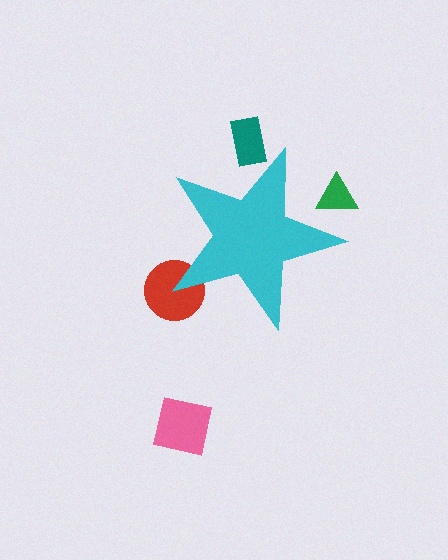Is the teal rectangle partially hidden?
Yes, the teal rectangle is partially hidden behind the cyan star.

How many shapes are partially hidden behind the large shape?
3 shapes are partially hidden.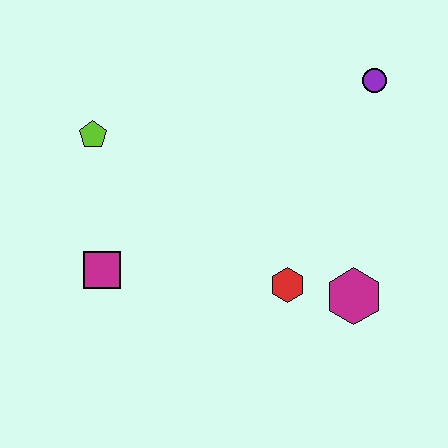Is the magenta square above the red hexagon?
Yes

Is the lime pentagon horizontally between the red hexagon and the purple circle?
No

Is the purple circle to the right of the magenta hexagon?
Yes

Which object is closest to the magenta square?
The lime pentagon is closest to the magenta square.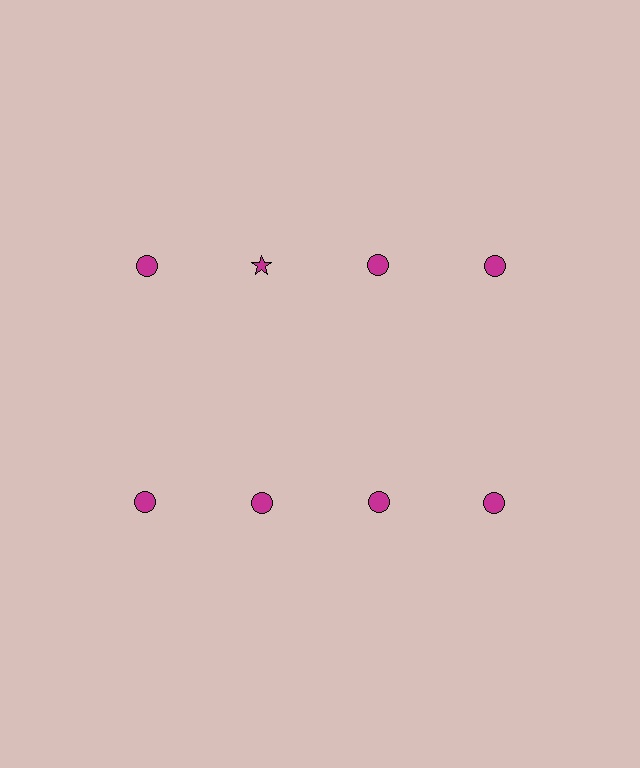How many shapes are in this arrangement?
There are 8 shapes arranged in a grid pattern.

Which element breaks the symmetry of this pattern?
The magenta star in the top row, second from left column breaks the symmetry. All other shapes are magenta circles.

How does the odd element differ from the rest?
It has a different shape: star instead of circle.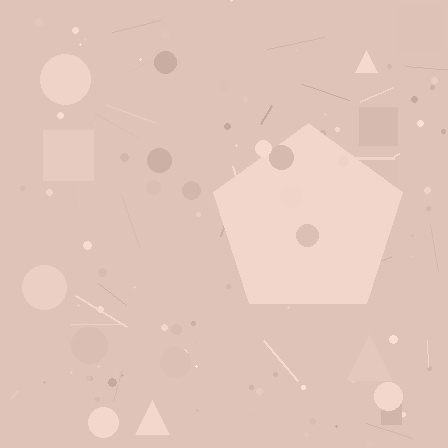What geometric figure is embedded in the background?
A pentagon is embedded in the background.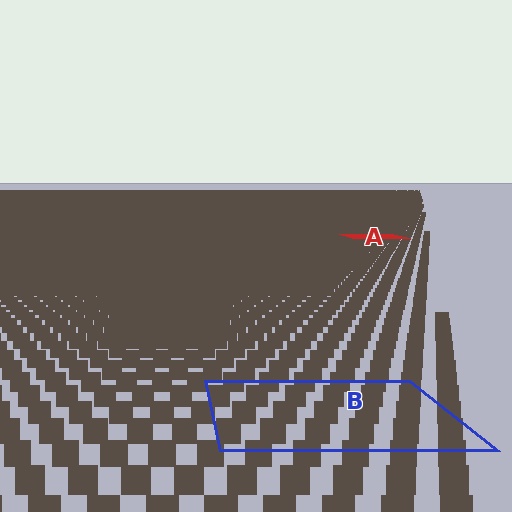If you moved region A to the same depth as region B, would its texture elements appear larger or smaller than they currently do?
They would appear larger. At a closer depth, the same texture elements are projected at a bigger on-screen size.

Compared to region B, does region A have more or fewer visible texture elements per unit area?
Region A has more texture elements per unit area — they are packed more densely because it is farther away.